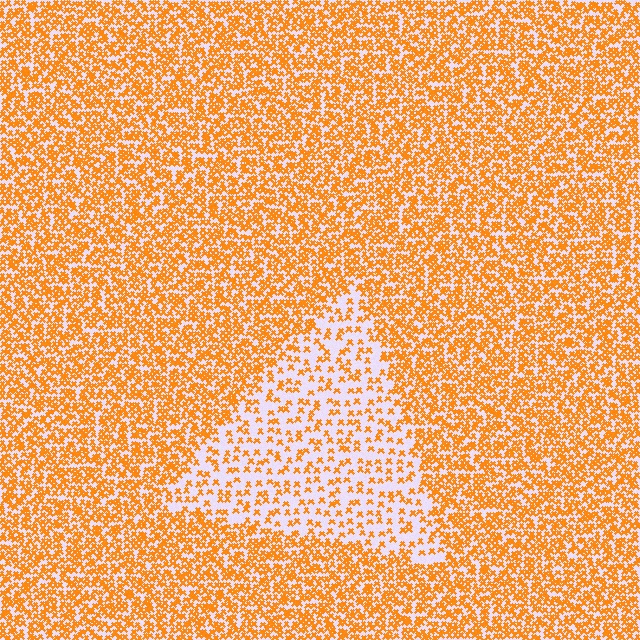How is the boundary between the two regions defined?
The boundary is defined by a change in element density (approximately 2.5x ratio). All elements are the same color, size, and shape.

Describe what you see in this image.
The image contains small orange elements arranged at two different densities. A triangle-shaped region is visible where the elements are less densely packed than the surrounding area.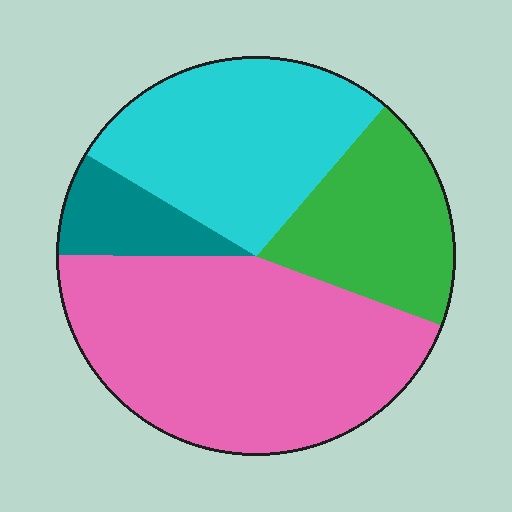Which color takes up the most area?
Pink, at roughly 45%.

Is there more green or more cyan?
Cyan.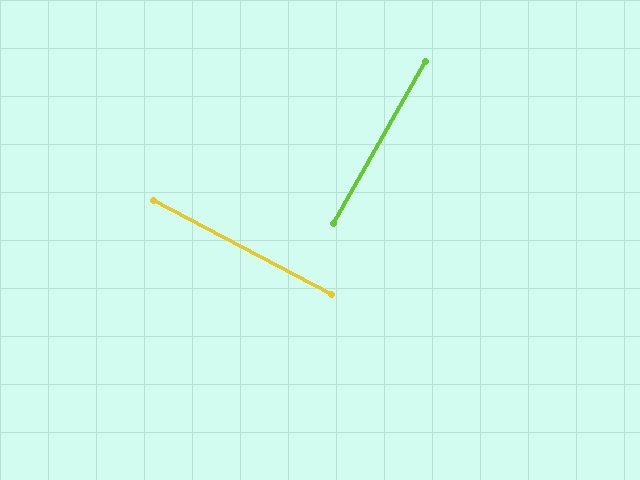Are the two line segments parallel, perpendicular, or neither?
Perpendicular — they meet at approximately 88°.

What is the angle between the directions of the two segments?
Approximately 88 degrees.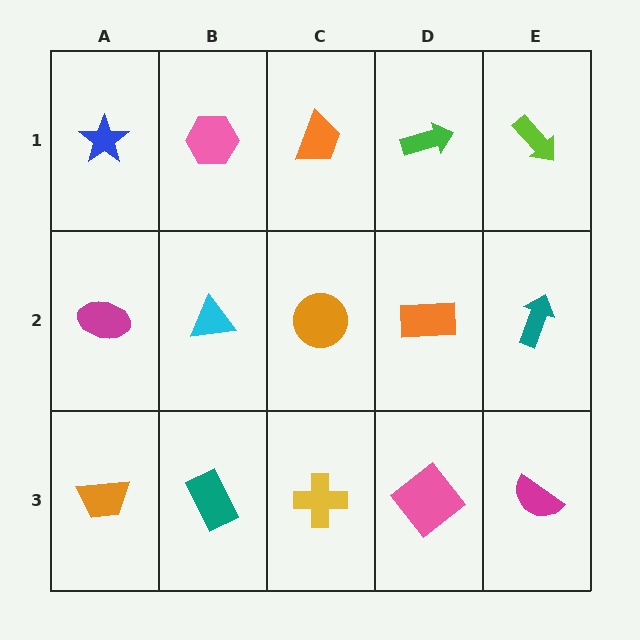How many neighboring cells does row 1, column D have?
3.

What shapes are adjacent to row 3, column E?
A teal arrow (row 2, column E), a pink diamond (row 3, column D).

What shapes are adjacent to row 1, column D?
An orange rectangle (row 2, column D), an orange trapezoid (row 1, column C), a lime arrow (row 1, column E).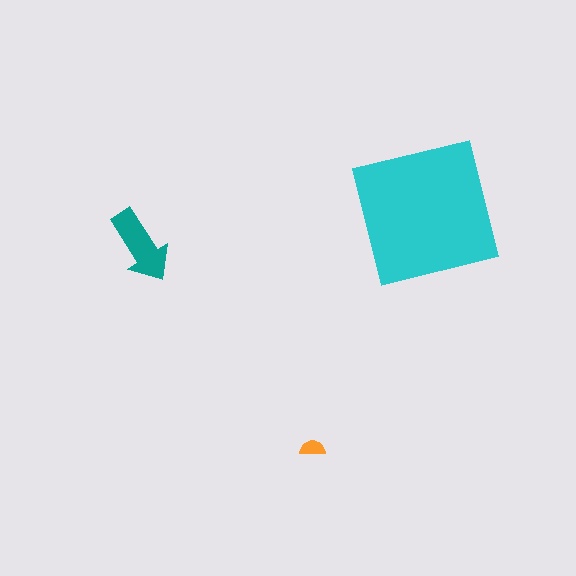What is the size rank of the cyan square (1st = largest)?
1st.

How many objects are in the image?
There are 3 objects in the image.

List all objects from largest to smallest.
The cyan square, the teal arrow, the orange semicircle.